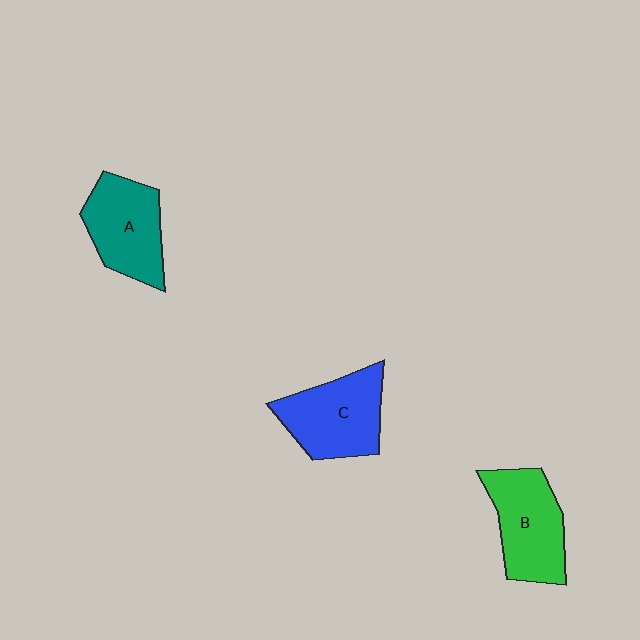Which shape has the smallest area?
Shape A (teal).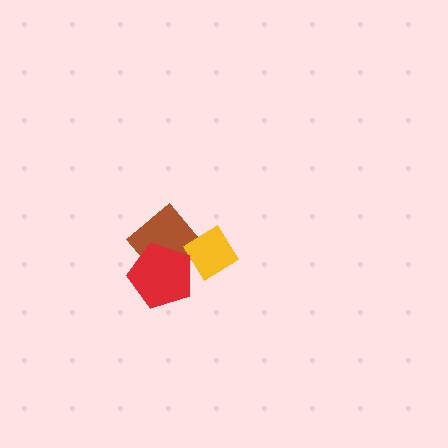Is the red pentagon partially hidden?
No, no other shape covers it.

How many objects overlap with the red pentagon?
2 objects overlap with the red pentagon.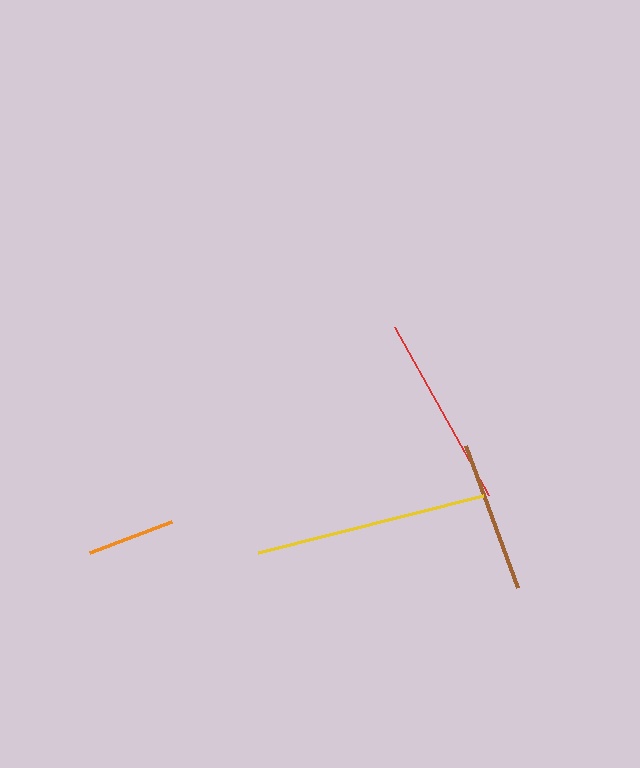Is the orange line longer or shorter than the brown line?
The brown line is longer than the orange line.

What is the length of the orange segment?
The orange segment is approximately 88 pixels long.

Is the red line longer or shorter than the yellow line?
The yellow line is longer than the red line.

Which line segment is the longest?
The yellow line is the longest at approximately 233 pixels.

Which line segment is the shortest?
The orange line is the shortest at approximately 88 pixels.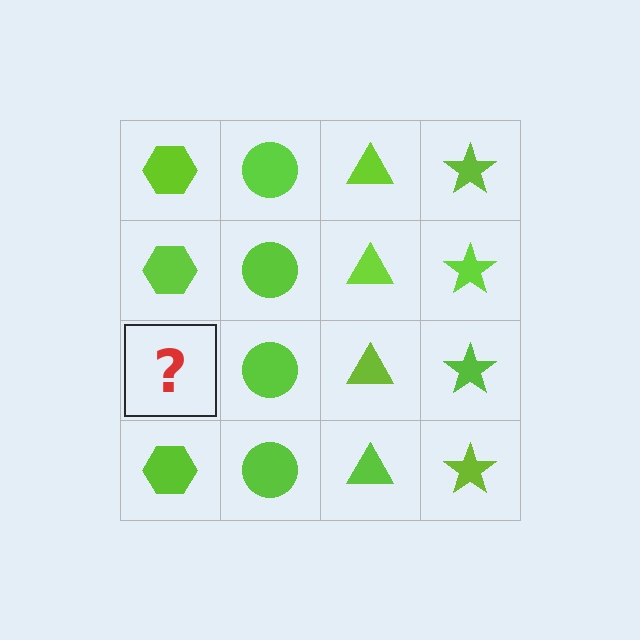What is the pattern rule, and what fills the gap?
The rule is that each column has a consistent shape. The gap should be filled with a lime hexagon.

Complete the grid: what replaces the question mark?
The question mark should be replaced with a lime hexagon.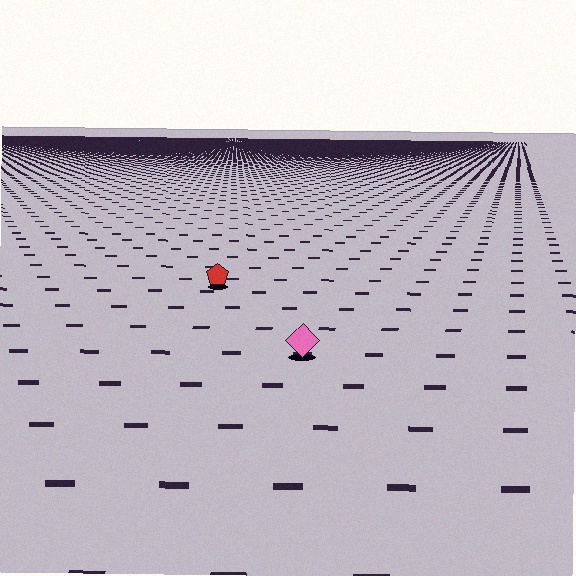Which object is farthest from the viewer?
The red pentagon is farthest from the viewer. It appears smaller and the ground texture around it is denser.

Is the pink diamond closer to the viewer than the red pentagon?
Yes. The pink diamond is closer — you can tell from the texture gradient: the ground texture is coarser near it.